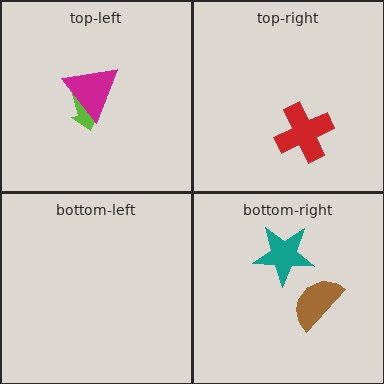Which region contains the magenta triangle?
The top-left region.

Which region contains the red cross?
The top-right region.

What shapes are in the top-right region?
The red cross.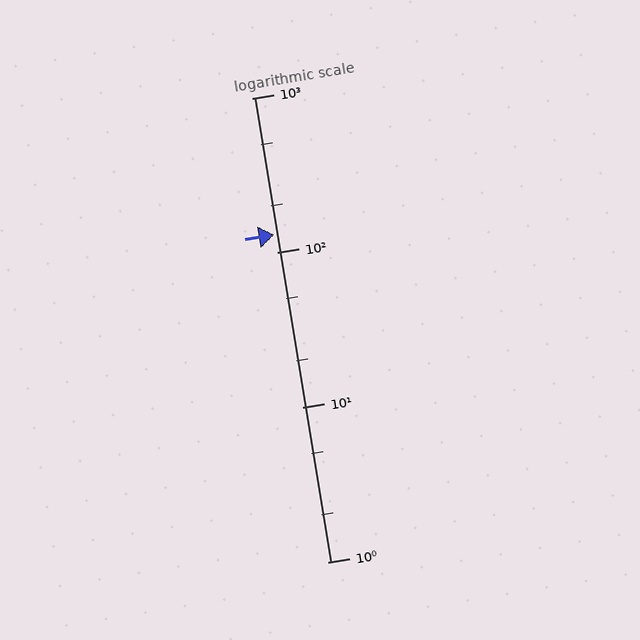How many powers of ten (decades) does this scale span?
The scale spans 3 decades, from 1 to 1000.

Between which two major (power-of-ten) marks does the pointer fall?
The pointer is between 100 and 1000.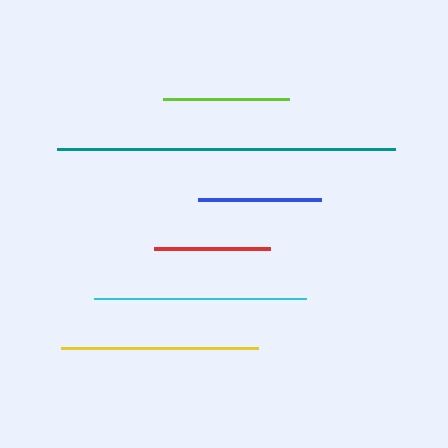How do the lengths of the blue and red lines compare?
The blue and red lines are approximately the same length.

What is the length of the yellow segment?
The yellow segment is approximately 197 pixels long.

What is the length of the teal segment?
The teal segment is approximately 338 pixels long.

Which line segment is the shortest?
The red line is the shortest at approximately 116 pixels.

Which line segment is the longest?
The teal line is the longest at approximately 338 pixels.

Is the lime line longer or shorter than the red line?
The lime line is longer than the red line.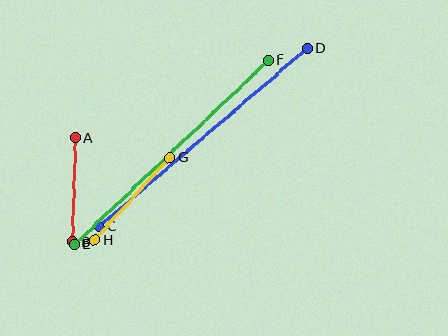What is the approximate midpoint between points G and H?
The midpoint is at approximately (132, 199) pixels.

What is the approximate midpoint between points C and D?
The midpoint is at approximately (203, 137) pixels.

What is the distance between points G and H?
The distance is approximately 111 pixels.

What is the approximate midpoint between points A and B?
The midpoint is at approximately (74, 190) pixels.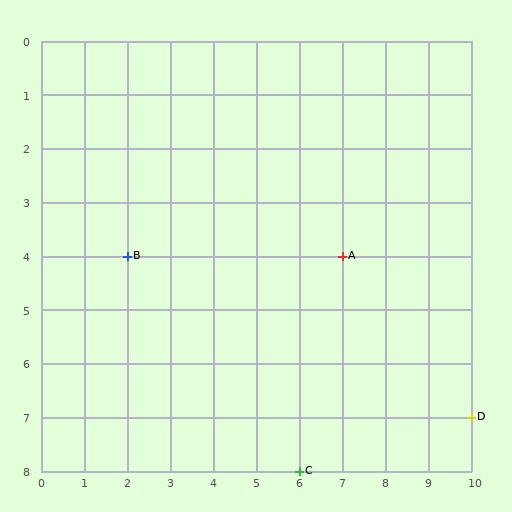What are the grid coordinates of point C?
Point C is at grid coordinates (6, 8).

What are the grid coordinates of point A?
Point A is at grid coordinates (7, 4).